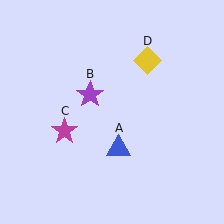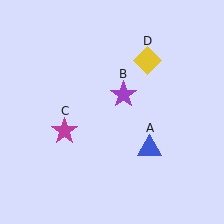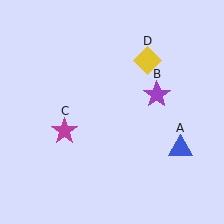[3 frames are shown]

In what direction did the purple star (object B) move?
The purple star (object B) moved right.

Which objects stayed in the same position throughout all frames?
Magenta star (object C) and yellow diamond (object D) remained stationary.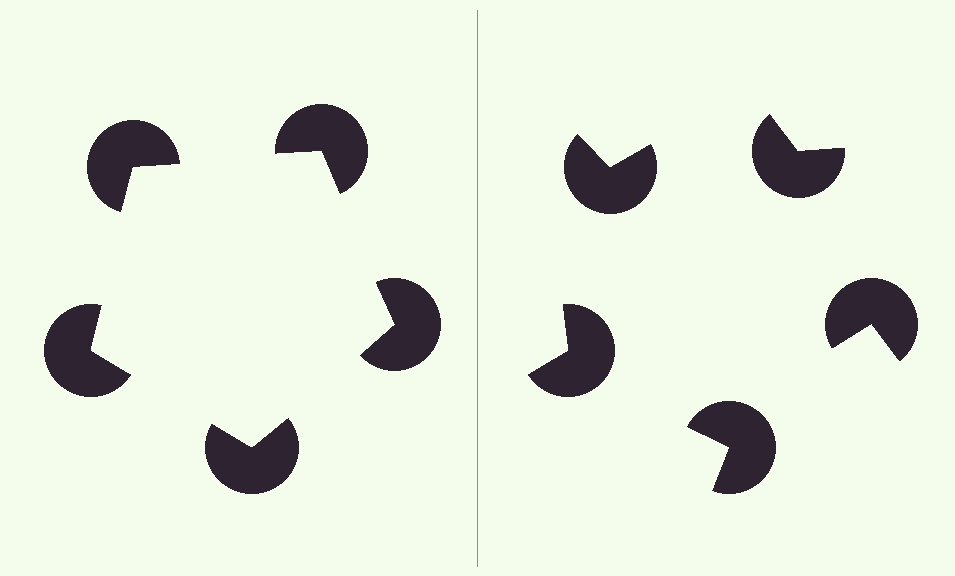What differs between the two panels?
The pac-man discs are positioned identically on both sides; only the wedge orientations differ. On the left they align to a pentagon; on the right they are misaligned.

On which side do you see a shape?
An illusory pentagon appears on the left side. On the right side the wedge cuts are rotated, so no coherent shape forms.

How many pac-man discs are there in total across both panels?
10 — 5 on each side.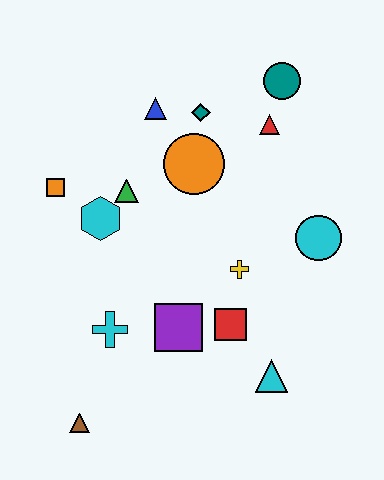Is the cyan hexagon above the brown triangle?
Yes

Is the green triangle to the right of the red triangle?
No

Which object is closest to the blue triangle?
The teal diamond is closest to the blue triangle.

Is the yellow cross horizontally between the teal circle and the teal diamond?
Yes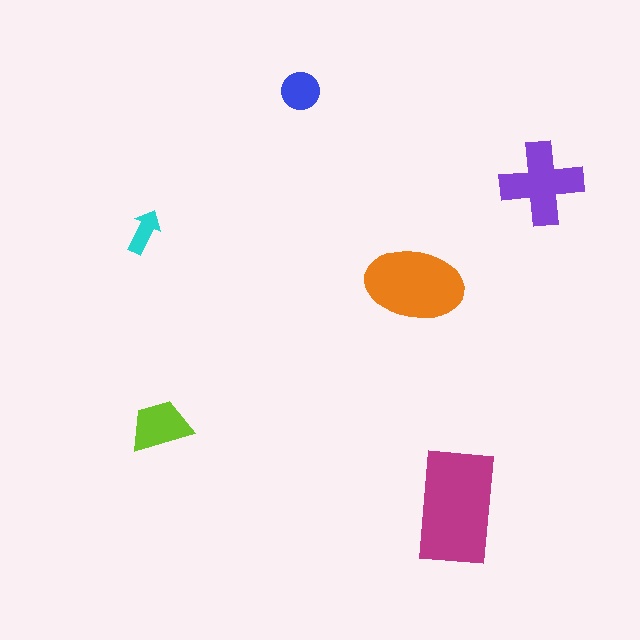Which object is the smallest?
The cyan arrow.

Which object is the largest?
The magenta rectangle.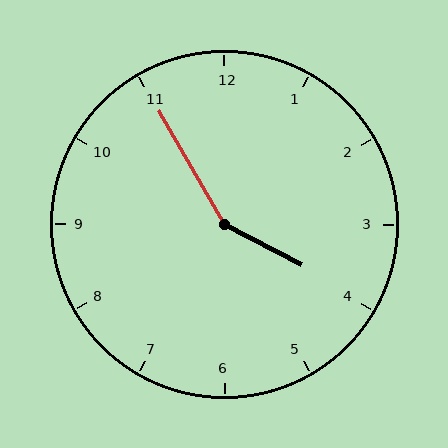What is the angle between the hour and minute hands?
Approximately 148 degrees.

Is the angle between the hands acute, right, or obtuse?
It is obtuse.